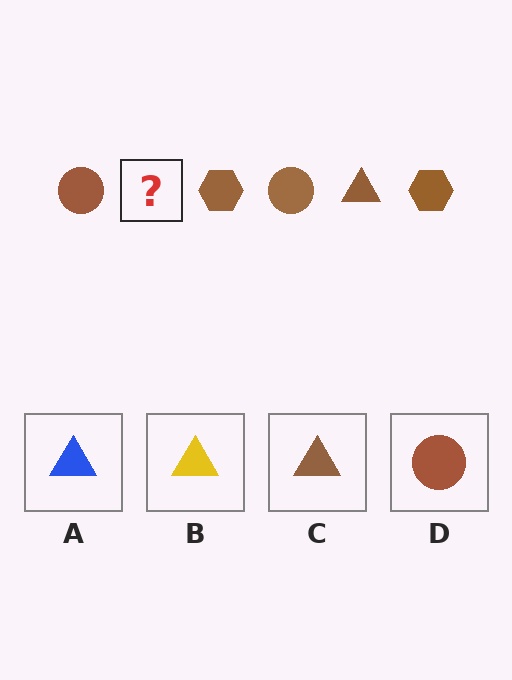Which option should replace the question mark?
Option C.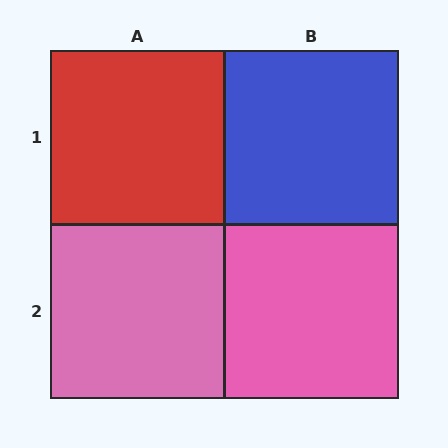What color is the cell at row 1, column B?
Blue.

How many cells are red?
1 cell is red.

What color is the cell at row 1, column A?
Red.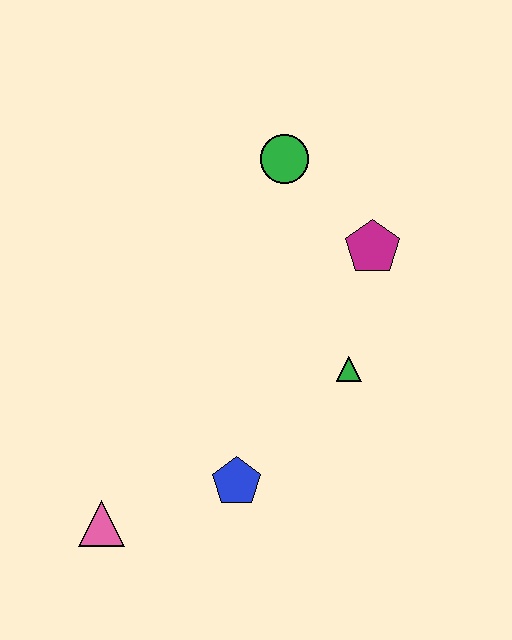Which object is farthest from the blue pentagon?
The green circle is farthest from the blue pentagon.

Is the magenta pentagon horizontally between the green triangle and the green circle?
No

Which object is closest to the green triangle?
The magenta pentagon is closest to the green triangle.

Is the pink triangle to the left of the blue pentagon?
Yes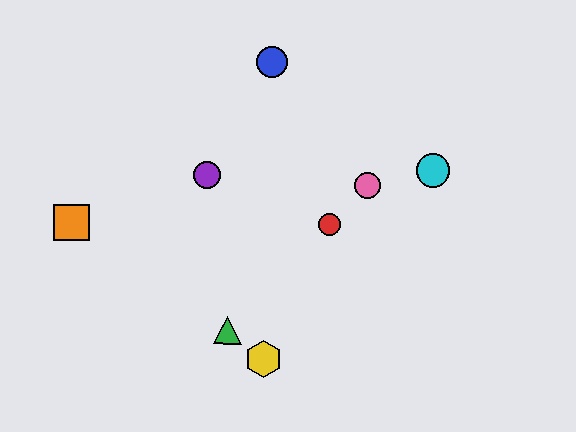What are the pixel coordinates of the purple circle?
The purple circle is at (207, 175).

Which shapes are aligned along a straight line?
The red circle, the green triangle, the pink circle are aligned along a straight line.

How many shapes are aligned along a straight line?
3 shapes (the red circle, the green triangle, the pink circle) are aligned along a straight line.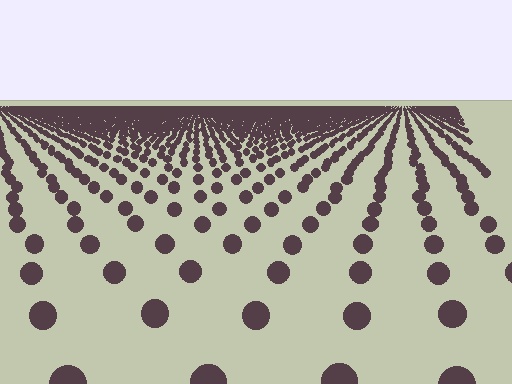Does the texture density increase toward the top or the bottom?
Density increases toward the top.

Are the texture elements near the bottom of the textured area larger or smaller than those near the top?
Larger. Near the bottom, elements are closer to the viewer and appear at a bigger on-screen size.